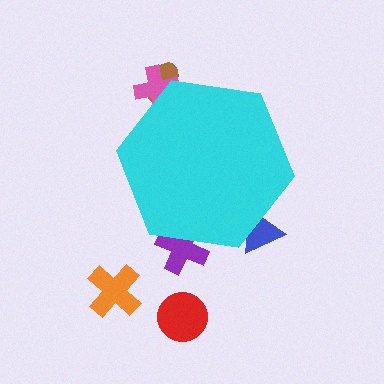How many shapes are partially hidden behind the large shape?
4 shapes are partially hidden.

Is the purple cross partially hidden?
Yes, the purple cross is partially hidden behind the cyan hexagon.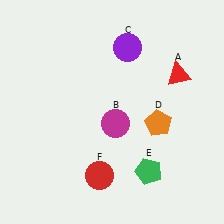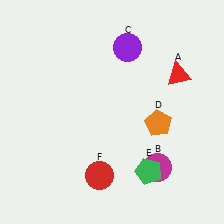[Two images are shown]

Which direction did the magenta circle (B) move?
The magenta circle (B) moved down.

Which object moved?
The magenta circle (B) moved down.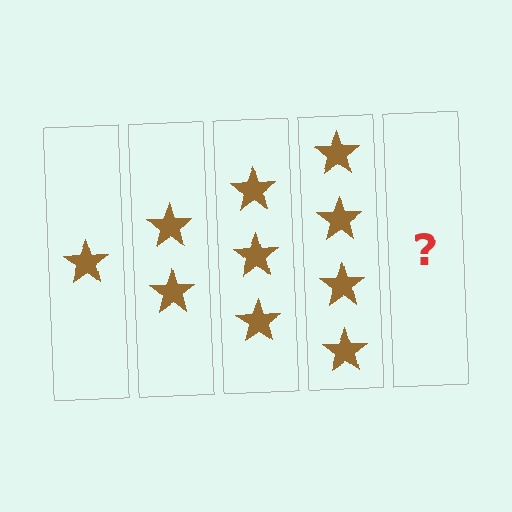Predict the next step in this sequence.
The next step is 5 stars.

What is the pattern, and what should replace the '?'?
The pattern is that each step adds one more star. The '?' should be 5 stars.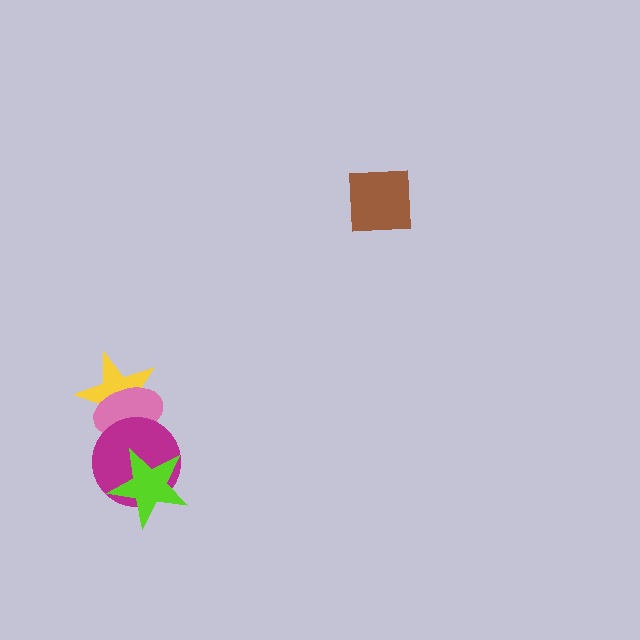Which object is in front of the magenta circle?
The lime star is in front of the magenta circle.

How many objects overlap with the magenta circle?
3 objects overlap with the magenta circle.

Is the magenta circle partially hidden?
Yes, it is partially covered by another shape.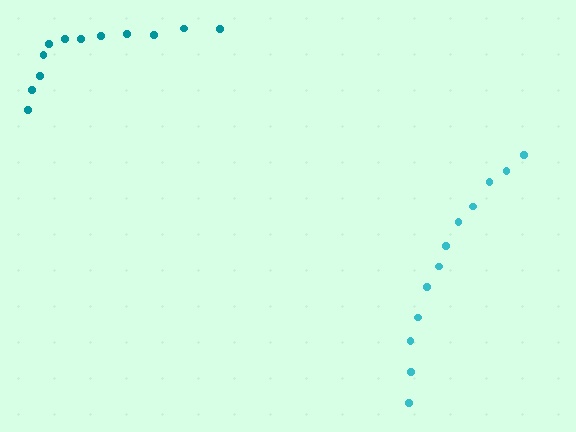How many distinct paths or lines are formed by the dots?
There are 2 distinct paths.